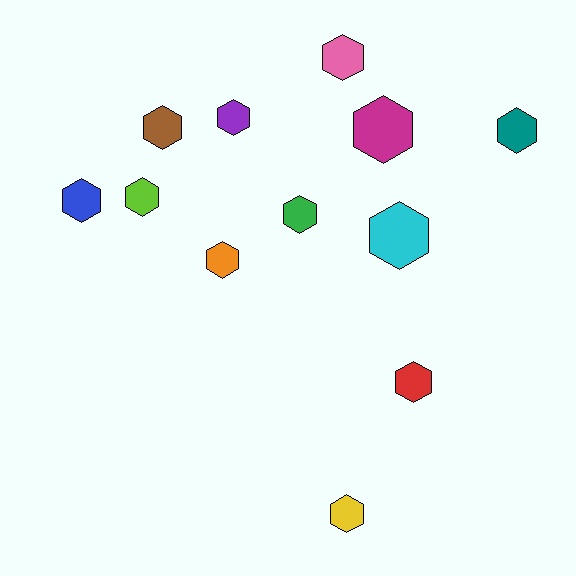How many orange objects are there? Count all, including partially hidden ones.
There is 1 orange object.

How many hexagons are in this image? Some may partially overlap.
There are 12 hexagons.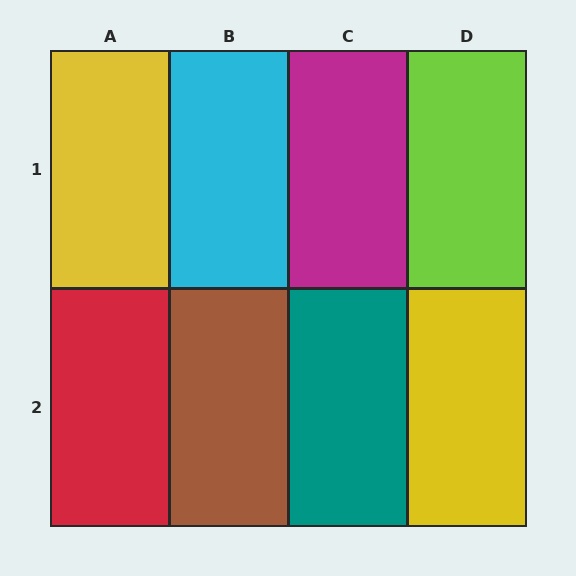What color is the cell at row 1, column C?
Magenta.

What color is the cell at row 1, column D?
Lime.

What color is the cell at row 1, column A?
Yellow.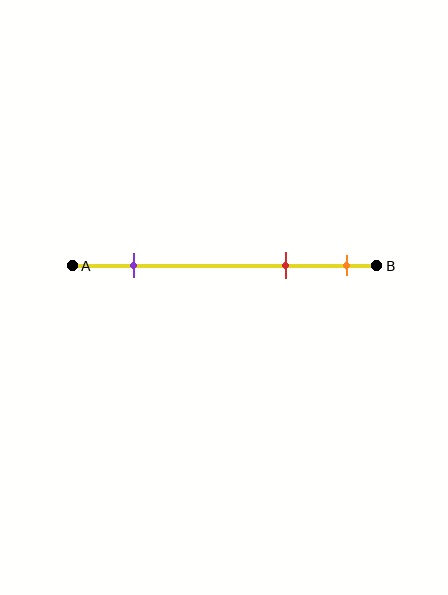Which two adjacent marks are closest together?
The red and orange marks are the closest adjacent pair.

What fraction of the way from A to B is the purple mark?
The purple mark is approximately 20% (0.2) of the way from A to B.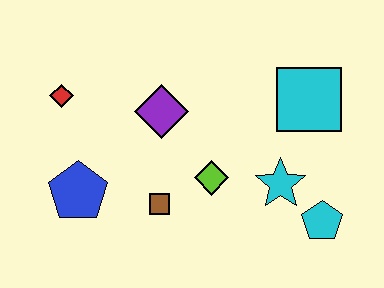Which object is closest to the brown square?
The lime diamond is closest to the brown square.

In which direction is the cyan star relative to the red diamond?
The cyan star is to the right of the red diamond.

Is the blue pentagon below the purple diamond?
Yes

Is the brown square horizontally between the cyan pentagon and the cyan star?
No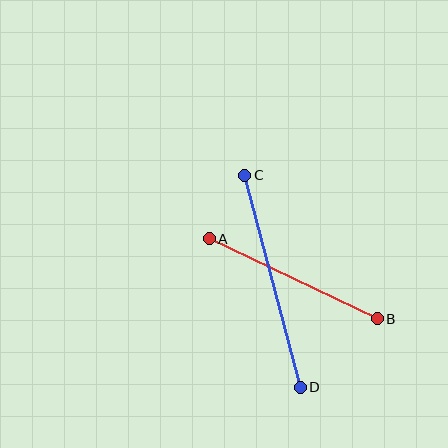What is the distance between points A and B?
The distance is approximately 186 pixels.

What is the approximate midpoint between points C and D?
The midpoint is at approximately (273, 281) pixels.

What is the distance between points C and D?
The distance is approximately 219 pixels.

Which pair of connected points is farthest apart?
Points C and D are farthest apart.